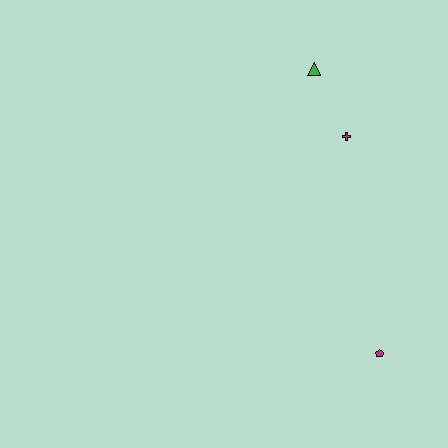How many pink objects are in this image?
There are no pink objects.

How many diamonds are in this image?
There are no diamonds.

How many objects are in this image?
There are 3 objects.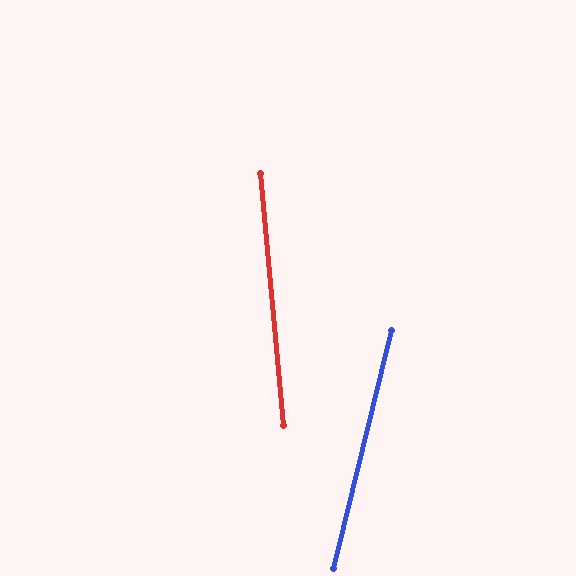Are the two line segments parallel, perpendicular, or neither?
Neither parallel nor perpendicular — they differ by about 19°.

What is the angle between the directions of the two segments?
Approximately 19 degrees.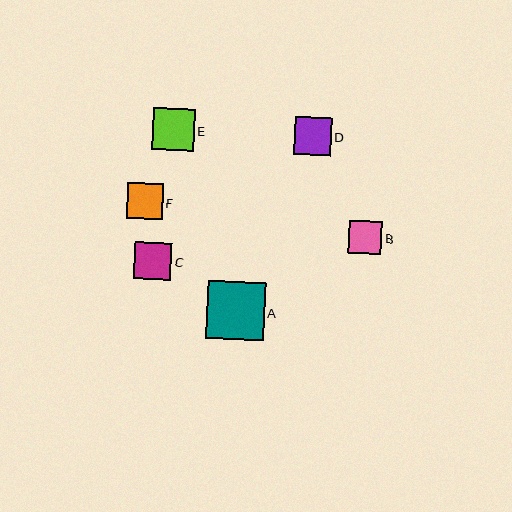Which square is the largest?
Square A is the largest with a size of approximately 58 pixels.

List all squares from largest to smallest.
From largest to smallest: A, E, D, C, F, B.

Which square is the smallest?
Square B is the smallest with a size of approximately 33 pixels.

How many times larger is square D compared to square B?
Square D is approximately 1.1 times the size of square B.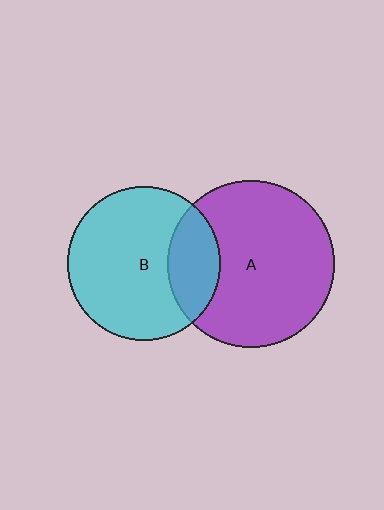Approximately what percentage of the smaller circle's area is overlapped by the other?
Approximately 25%.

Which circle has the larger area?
Circle A (purple).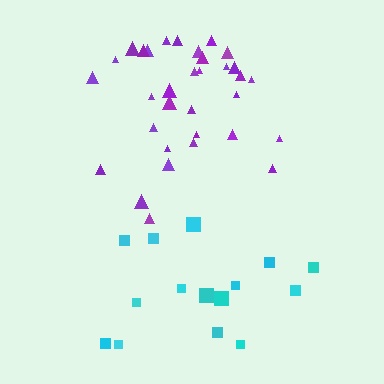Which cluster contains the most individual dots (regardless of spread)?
Purple (33).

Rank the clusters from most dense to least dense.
purple, cyan.